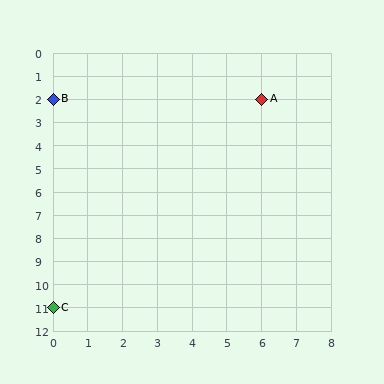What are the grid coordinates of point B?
Point B is at grid coordinates (0, 2).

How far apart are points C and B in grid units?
Points C and B are 9 rows apart.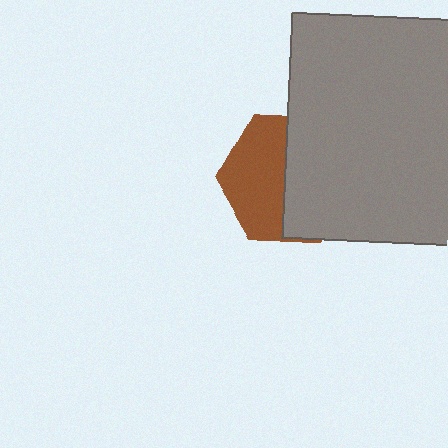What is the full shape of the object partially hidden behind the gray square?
The partially hidden object is a brown hexagon.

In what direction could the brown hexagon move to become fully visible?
The brown hexagon could move left. That would shift it out from behind the gray square entirely.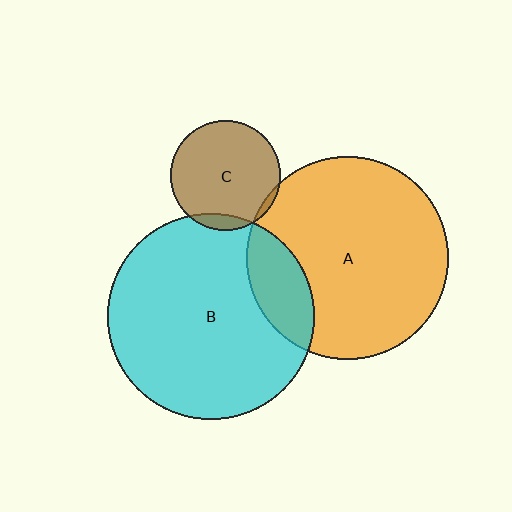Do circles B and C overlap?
Yes.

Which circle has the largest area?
Circle B (cyan).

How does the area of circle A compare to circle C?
Approximately 3.4 times.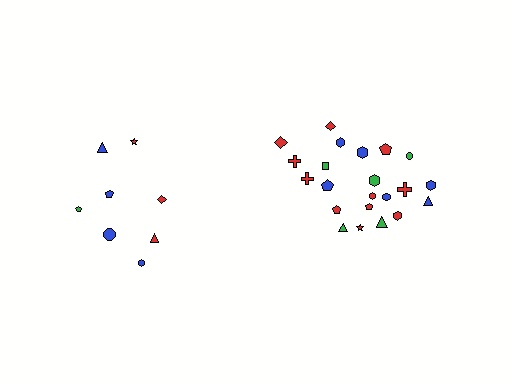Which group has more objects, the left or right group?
The right group.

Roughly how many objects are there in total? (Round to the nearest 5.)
Roughly 30 objects in total.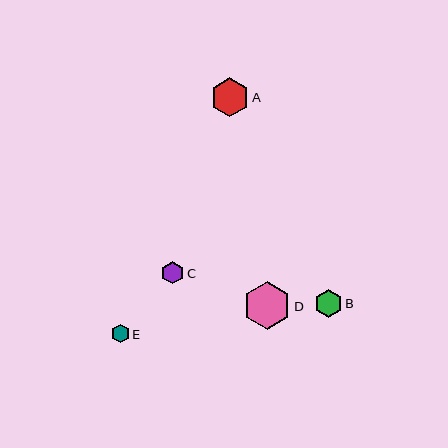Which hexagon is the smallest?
Hexagon E is the smallest with a size of approximately 18 pixels.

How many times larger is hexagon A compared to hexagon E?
Hexagon A is approximately 2.1 times the size of hexagon E.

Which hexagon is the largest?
Hexagon D is the largest with a size of approximately 47 pixels.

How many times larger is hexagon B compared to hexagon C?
Hexagon B is approximately 1.3 times the size of hexagon C.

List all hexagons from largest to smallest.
From largest to smallest: D, A, B, C, E.